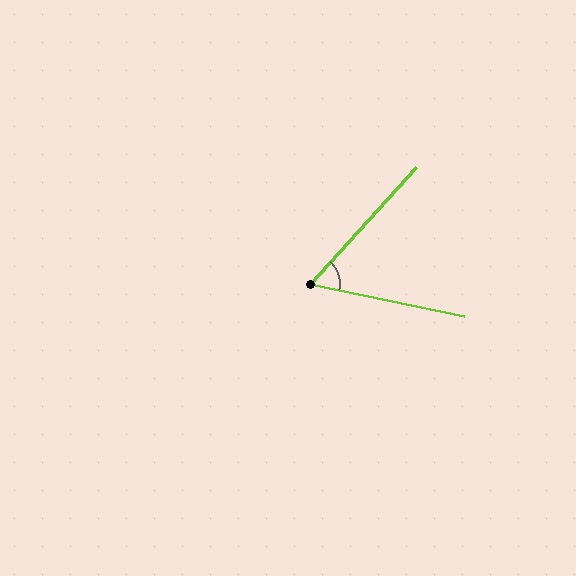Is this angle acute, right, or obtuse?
It is acute.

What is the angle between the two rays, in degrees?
Approximately 60 degrees.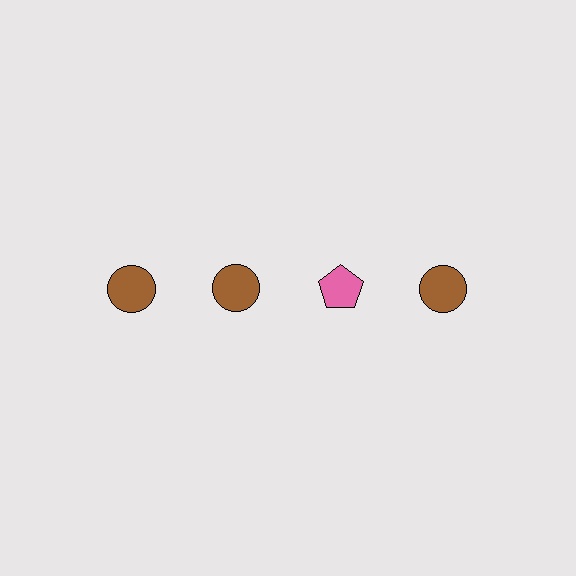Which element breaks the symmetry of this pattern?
The pink pentagon in the top row, center column breaks the symmetry. All other shapes are brown circles.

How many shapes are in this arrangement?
There are 4 shapes arranged in a grid pattern.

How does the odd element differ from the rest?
It differs in both color (pink instead of brown) and shape (pentagon instead of circle).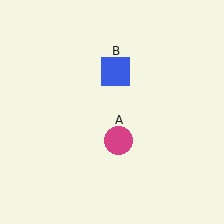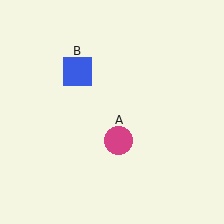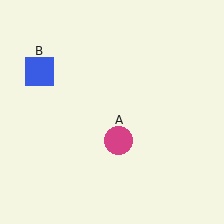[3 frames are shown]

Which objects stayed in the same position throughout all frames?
Magenta circle (object A) remained stationary.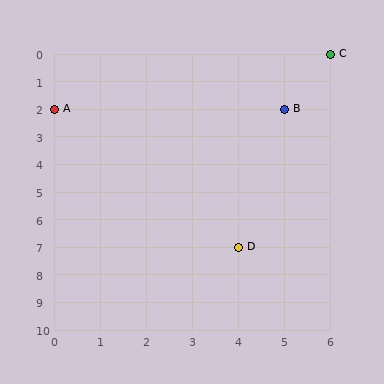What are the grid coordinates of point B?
Point B is at grid coordinates (5, 2).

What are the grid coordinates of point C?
Point C is at grid coordinates (6, 0).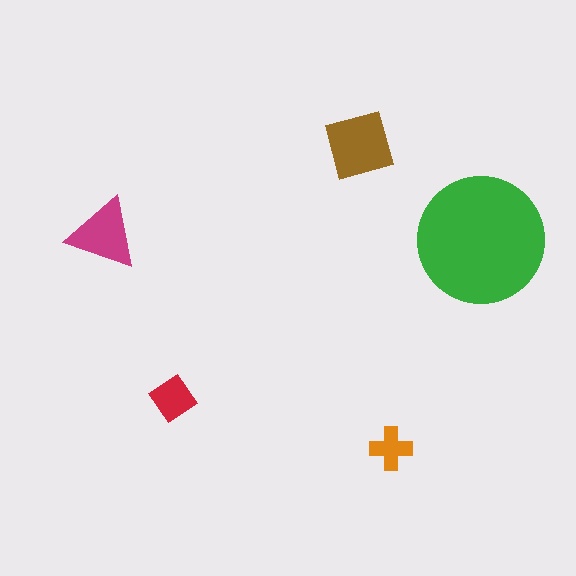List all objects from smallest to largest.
The orange cross, the red diamond, the magenta triangle, the brown square, the green circle.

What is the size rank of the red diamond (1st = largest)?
4th.